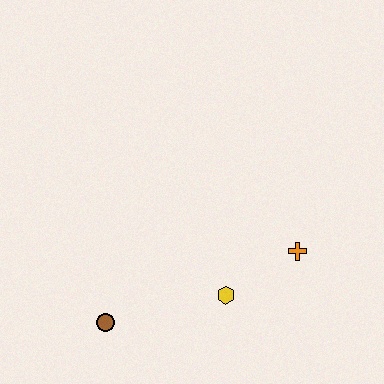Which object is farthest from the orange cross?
The brown circle is farthest from the orange cross.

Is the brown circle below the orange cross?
Yes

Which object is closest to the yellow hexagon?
The orange cross is closest to the yellow hexagon.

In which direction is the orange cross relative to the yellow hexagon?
The orange cross is to the right of the yellow hexagon.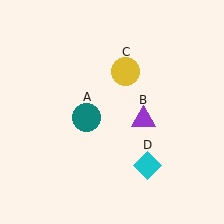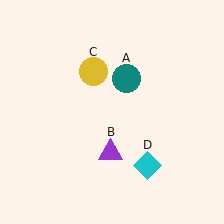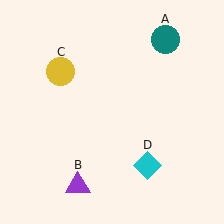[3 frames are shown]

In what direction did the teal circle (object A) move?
The teal circle (object A) moved up and to the right.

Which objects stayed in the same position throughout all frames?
Cyan diamond (object D) remained stationary.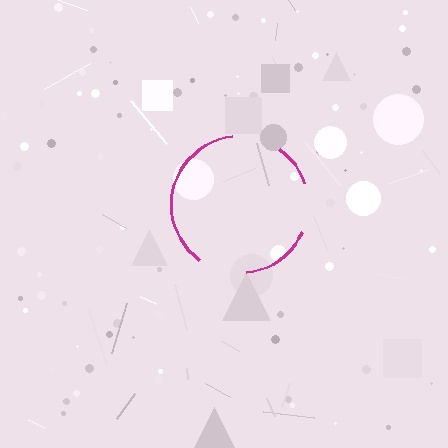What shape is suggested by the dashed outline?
The dashed outline suggests a circle.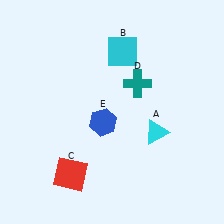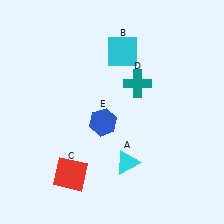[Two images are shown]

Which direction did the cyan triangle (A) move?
The cyan triangle (A) moved down.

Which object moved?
The cyan triangle (A) moved down.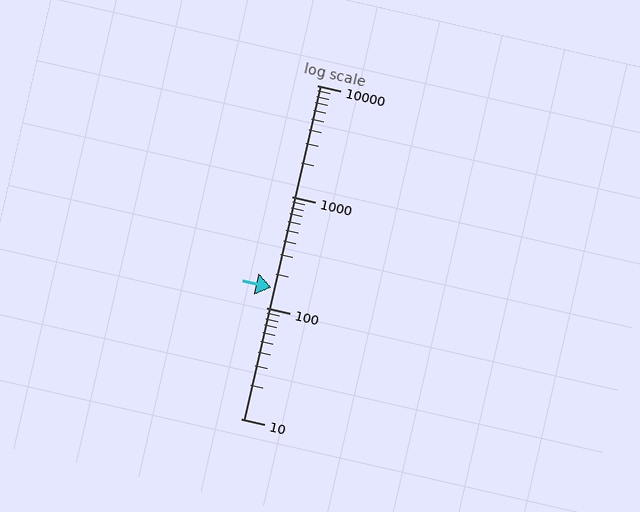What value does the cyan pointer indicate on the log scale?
The pointer indicates approximately 150.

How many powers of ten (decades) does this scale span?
The scale spans 3 decades, from 10 to 10000.